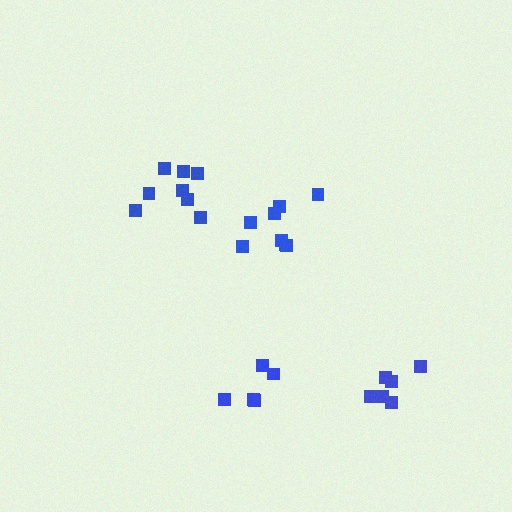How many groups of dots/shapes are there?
There are 4 groups.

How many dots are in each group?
Group 1: 8 dots, Group 2: 8 dots, Group 3: 6 dots, Group 4: 5 dots (27 total).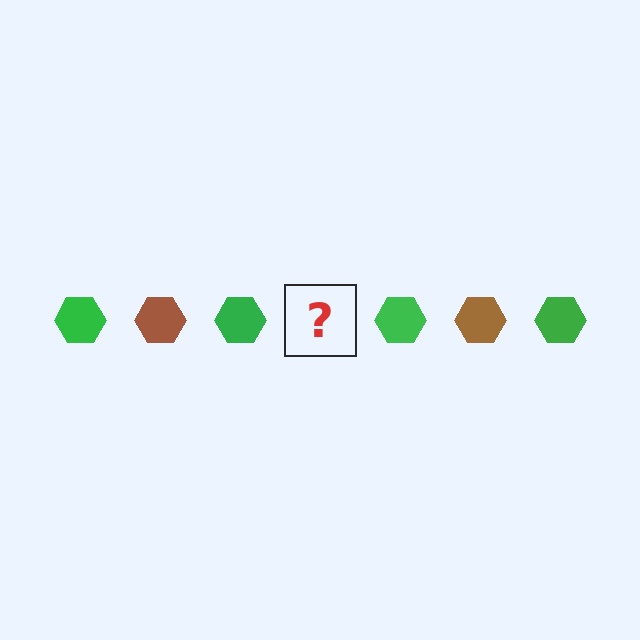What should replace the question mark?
The question mark should be replaced with a brown hexagon.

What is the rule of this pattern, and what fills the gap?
The rule is that the pattern cycles through green, brown hexagons. The gap should be filled with a brown hexagon.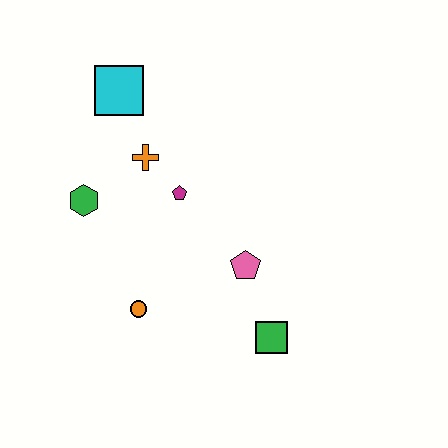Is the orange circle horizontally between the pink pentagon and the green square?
No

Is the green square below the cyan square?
Yes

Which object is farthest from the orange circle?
The cyan square is farthest from the orange circle.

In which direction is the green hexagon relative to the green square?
The green hexagon is to the left of the green square.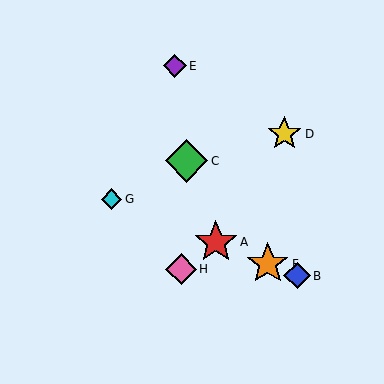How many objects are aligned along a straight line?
4 objects (A, B, F, G) are aligned along a straight line.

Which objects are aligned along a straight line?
Objects A, B, F, G are aligned along a straight line.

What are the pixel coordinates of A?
Object A is at (216, 242).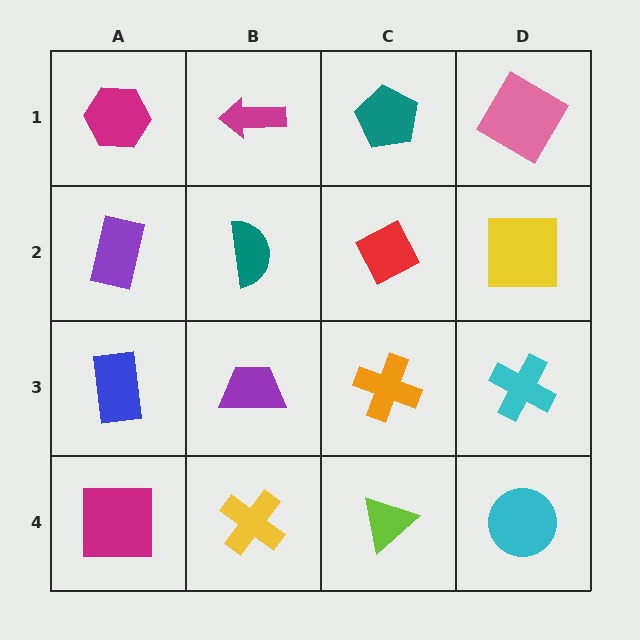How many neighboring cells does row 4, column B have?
3.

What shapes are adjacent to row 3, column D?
A yellow square (row 2, column D), a cyan circle (row 4, column D), an orange cross (row 3, column C).